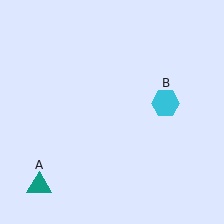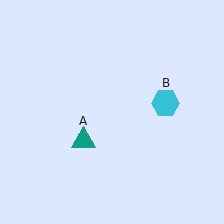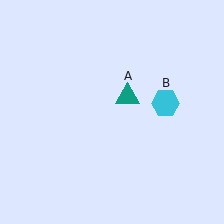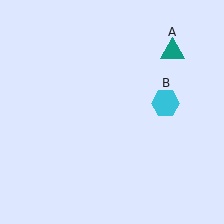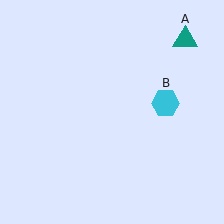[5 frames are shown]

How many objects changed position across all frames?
1 object changed position: teal triangle (object A).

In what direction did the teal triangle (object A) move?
The teal triangle (object A) moved up and to the right.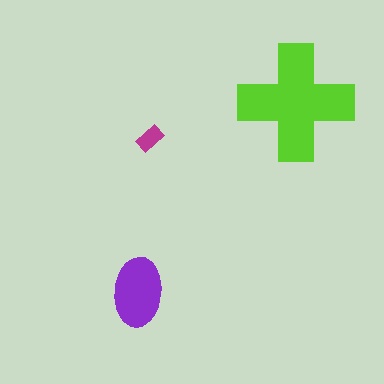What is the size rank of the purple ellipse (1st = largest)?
2nd.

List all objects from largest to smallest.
The lime cross, the purple ellipse, the magenta rectangle.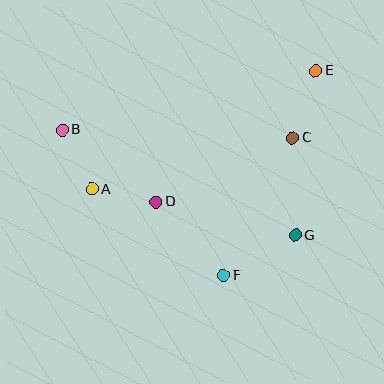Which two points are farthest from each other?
Points B and E are farthest from each other.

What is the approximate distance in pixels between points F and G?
The distance between F and G is approximately 82 pixels.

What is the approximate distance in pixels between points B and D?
The distance between B and D is approximately 118 pixels.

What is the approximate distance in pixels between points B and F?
The distance between B and F is approximately 217 pixels.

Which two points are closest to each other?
Points A and D are closest to each other.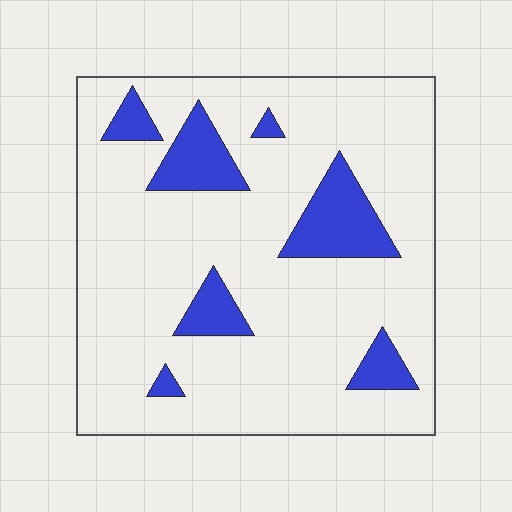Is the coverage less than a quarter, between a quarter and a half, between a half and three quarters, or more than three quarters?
Less than a quarter.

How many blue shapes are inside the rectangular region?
7.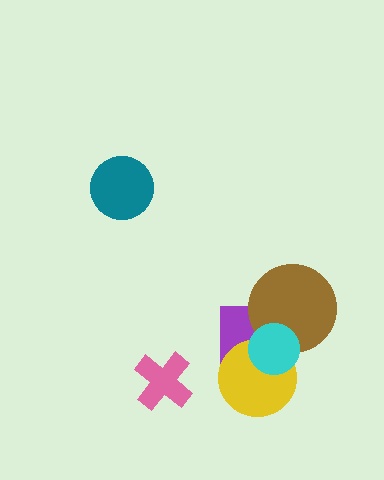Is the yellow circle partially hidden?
Yes, it is partially covered by another shape.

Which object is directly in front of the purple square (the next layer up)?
The yellow circle is directly in front of the purple square.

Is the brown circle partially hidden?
Yes, it is partially covered by another shape.